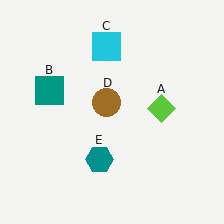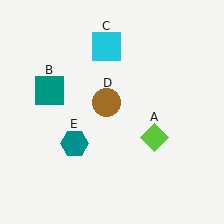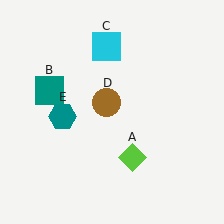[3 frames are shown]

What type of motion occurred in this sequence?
The lime diamond (object A), teal hexagon (object E) rotated clockwise around the center of the scene.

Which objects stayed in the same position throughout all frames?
Teal square (object B) and cyan square (object C) and brown circle (object D) remained stationary.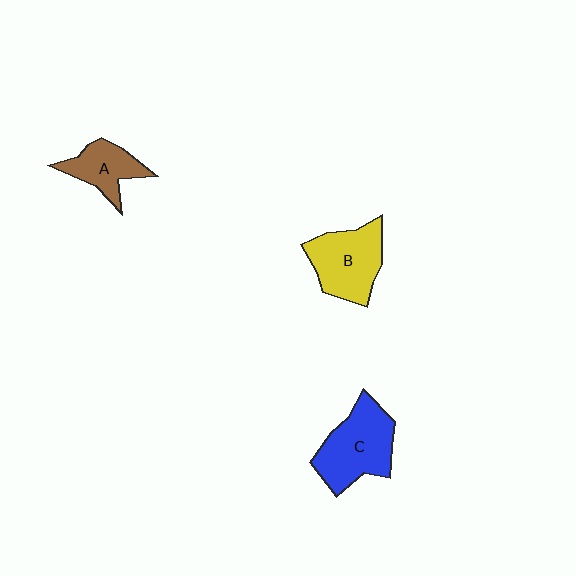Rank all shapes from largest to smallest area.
From largest to smallest: C (blue), B (yellow), A (brown).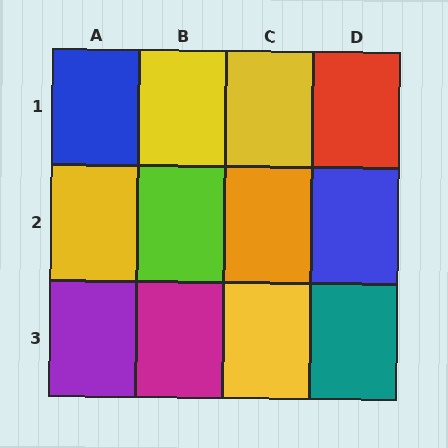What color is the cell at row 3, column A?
Purple.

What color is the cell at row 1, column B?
Yellow.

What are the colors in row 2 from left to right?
Yellow, lime, orange, blue.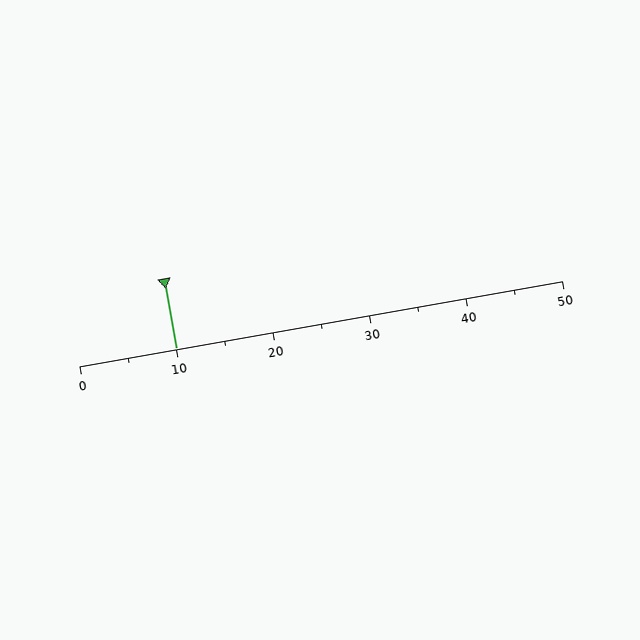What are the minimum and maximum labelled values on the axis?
The axis runs from 0 to 50.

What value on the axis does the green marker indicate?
The marker indicates approximately 10.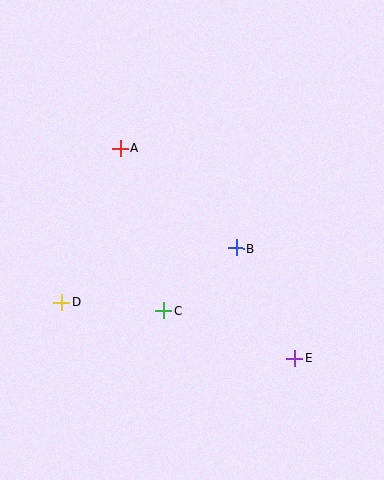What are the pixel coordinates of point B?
Point B is at (236, 248).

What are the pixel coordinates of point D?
Point D is at (62, 302).